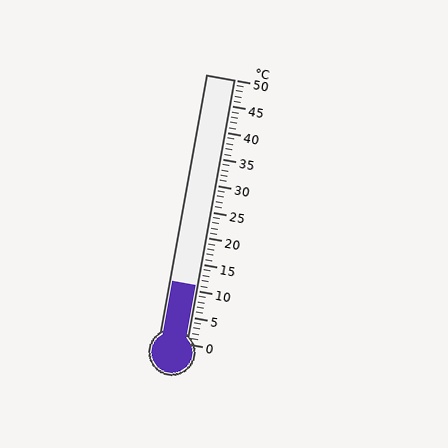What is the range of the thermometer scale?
The thermometer scale ranges from 0°C to 50°C.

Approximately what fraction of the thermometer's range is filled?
The thermometer is filled to approximately 20% of its range.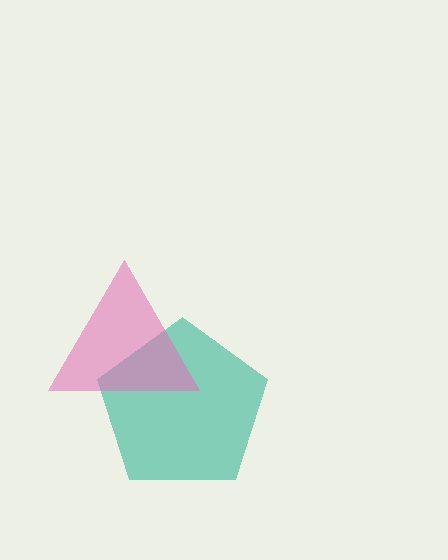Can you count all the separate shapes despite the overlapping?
Yes, there are 2 separate shapes.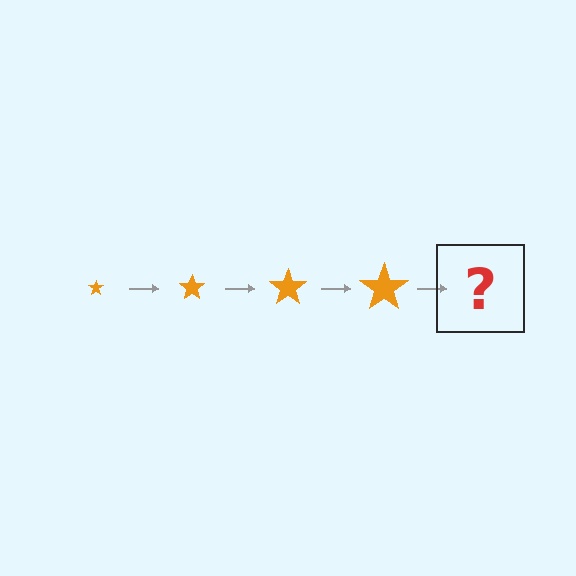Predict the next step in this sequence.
The next step is an orange star, larger than the previous one.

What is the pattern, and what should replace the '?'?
The pattern is that the star gets progressively larger each step. The '?' should be an orange star, larger than the previous one.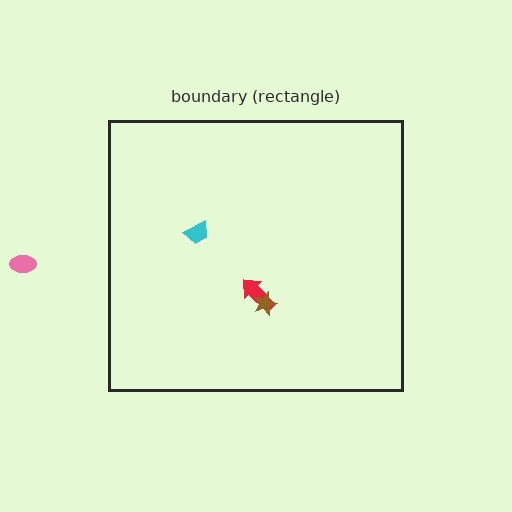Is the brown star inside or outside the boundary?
Inside.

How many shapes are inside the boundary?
3 inside, 1 outside.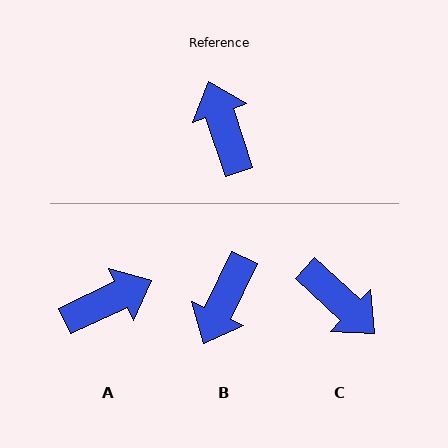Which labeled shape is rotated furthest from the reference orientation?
C, about 152 degrees away.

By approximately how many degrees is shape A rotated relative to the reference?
Approximately 83 degrees clockwise.